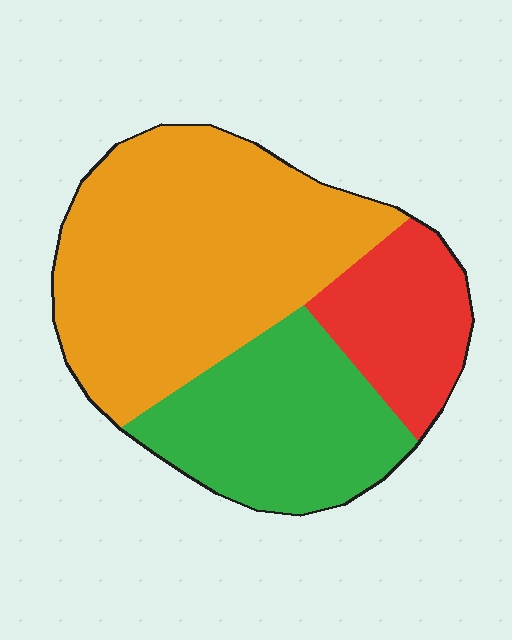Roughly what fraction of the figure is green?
Green covers around 30% of the figure.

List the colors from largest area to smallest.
From largest to smallest: orange, green, red.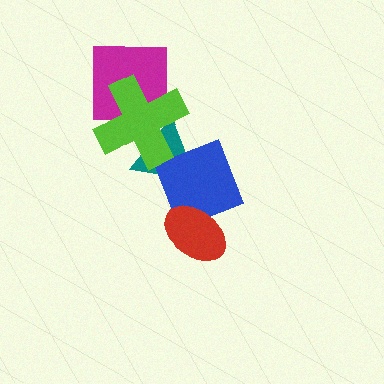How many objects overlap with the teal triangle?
2 objects overlap with the teal triangle.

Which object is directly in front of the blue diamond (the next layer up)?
The red ellipse is directly in front of the blue diamond.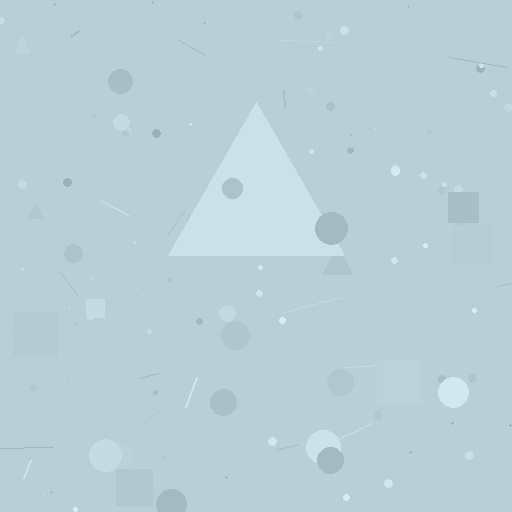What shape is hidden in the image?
A triangle is hidden in the image.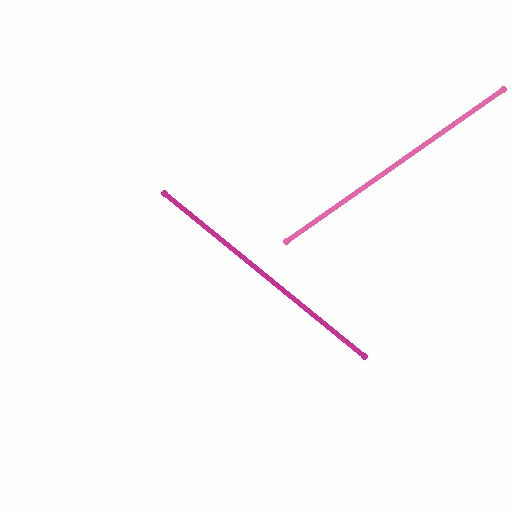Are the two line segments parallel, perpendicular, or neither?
Neither parallel nor perpendicular — they differ by about 74°.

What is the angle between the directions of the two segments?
Approximately 74 degrees.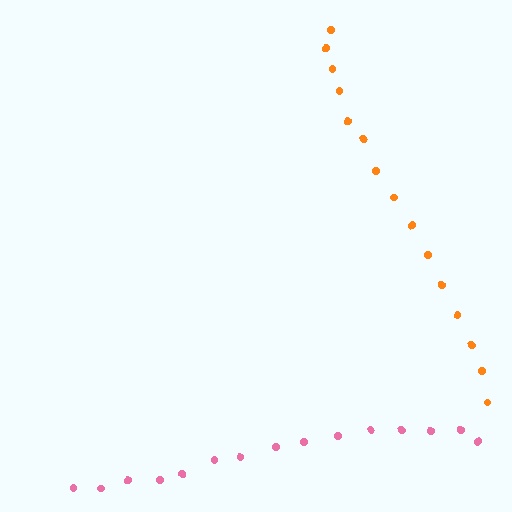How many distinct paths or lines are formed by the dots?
There are 2 distinct paths.